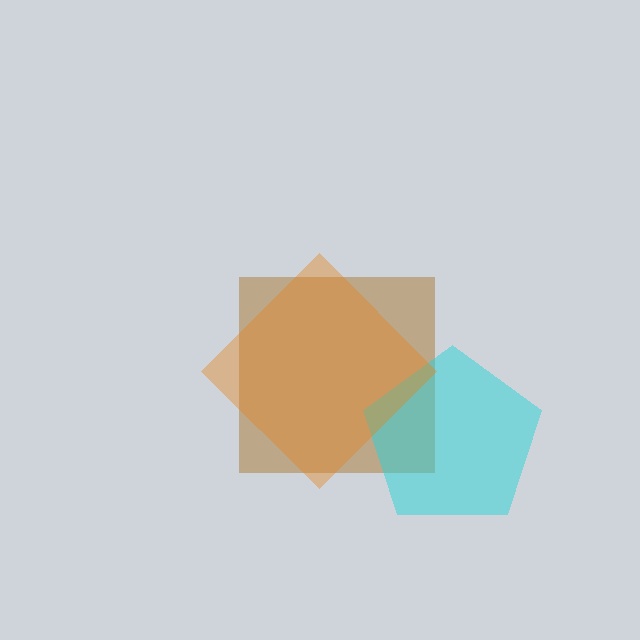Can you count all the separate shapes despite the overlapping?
Yes, there are 3 separate shapes.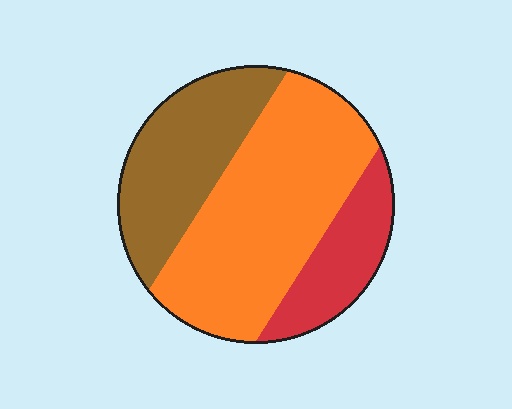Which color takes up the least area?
Red, at roughly 20%.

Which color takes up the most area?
Orange, at roughly 50%.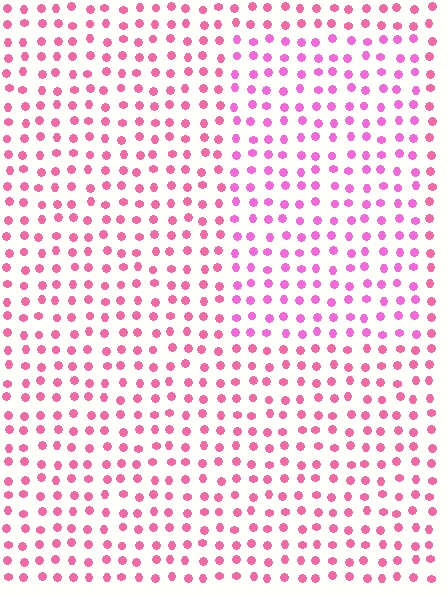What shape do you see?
I see a rectangle.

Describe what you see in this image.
The image is filled with small pink elements in a uniform arrangement. A rectangle-shaped region is visible where the elements are tinted to a slightly different hue, forming a subtle color boundary.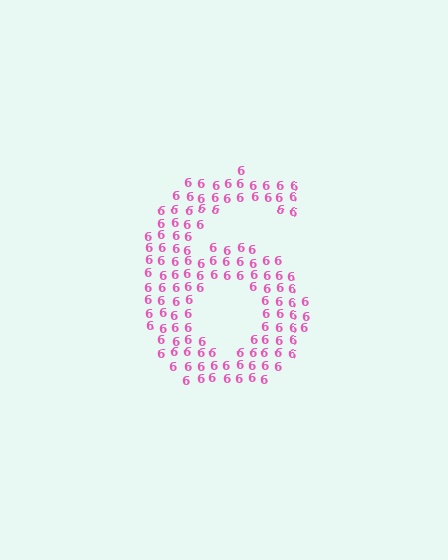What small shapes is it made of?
It is made of small digit 6's.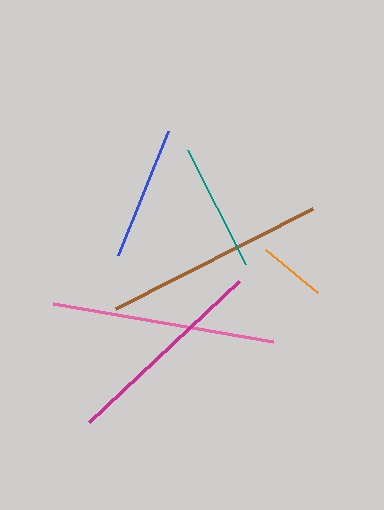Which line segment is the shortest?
The orange line is the shortest at approximately 67 pixels.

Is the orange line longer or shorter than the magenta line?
The magenta line is longer than the orange line.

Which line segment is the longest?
The pink line is the longest at approximately 224 pixels.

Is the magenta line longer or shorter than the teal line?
The magenta line is longer than the teal line.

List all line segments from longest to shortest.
From longest to shortest: pink, brown, magenta, blue, teal, orange.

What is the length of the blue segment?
The blue segment is approximately 134 pixels long.